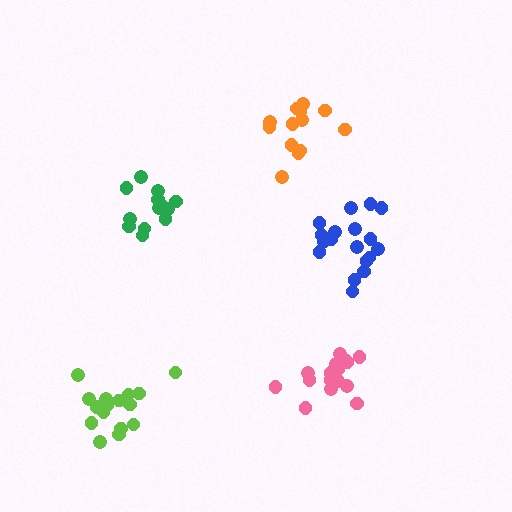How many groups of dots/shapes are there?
There are 5 groups.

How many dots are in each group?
Group 1: 14 dots, Group 2: 13 dots, Group 3: 18 dots, Group 4: 18 dots, Group 5: 16 dots (79 total).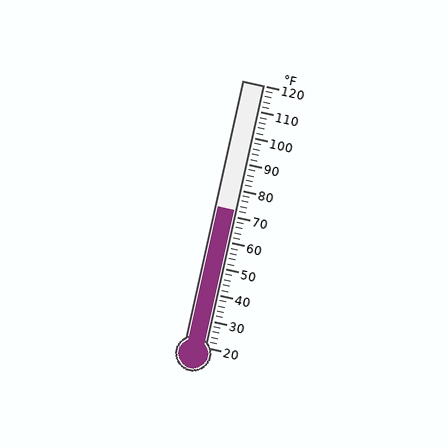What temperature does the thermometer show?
The thermometer shows approximately 72°F.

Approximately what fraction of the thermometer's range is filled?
The thermometer is filled to approximately 50% of its range.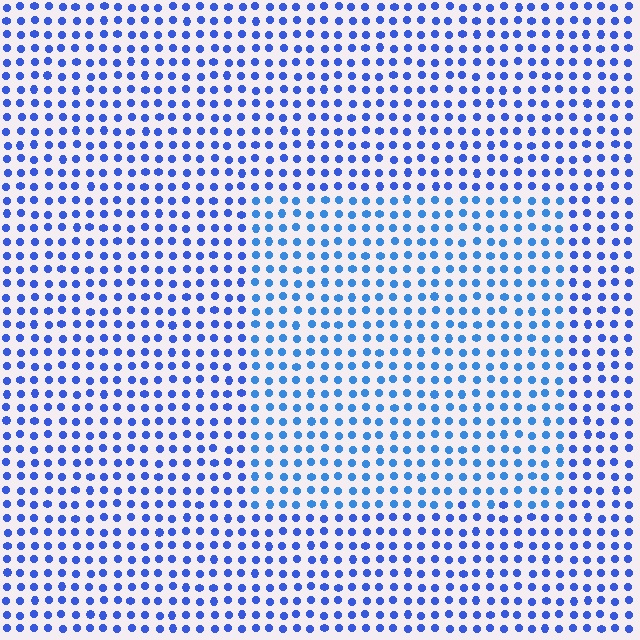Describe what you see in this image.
The image is filled with small blue elements in a uniform arrangement. A rectangle-shaped region is visible where the elements are tinted to a slightly different hue, forming a subtle color boundary.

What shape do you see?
I see a rectangle.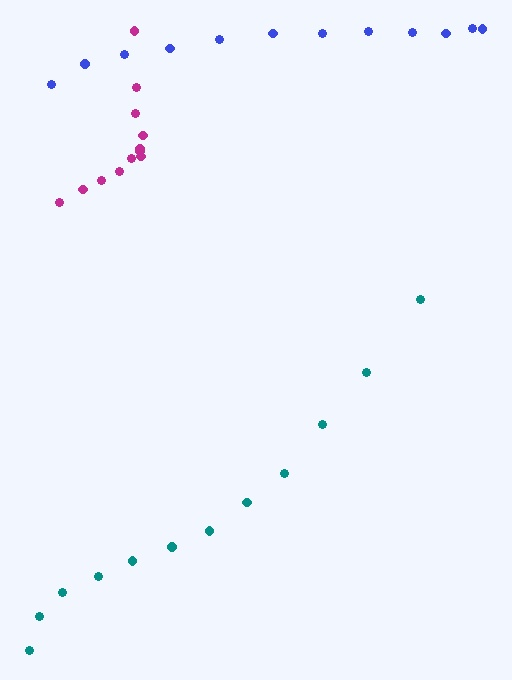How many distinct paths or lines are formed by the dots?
There are 3 distinct paths.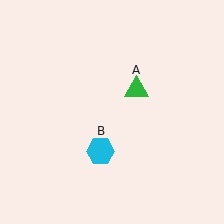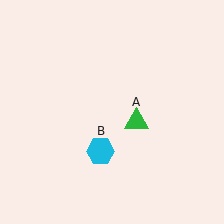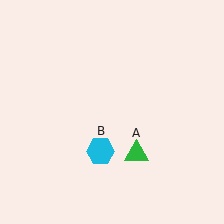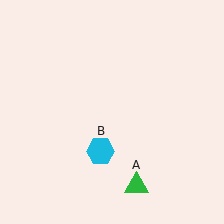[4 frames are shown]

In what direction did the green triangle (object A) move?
The green triangle (object A) moved down.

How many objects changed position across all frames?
1 object changed position: green triangle (object A).